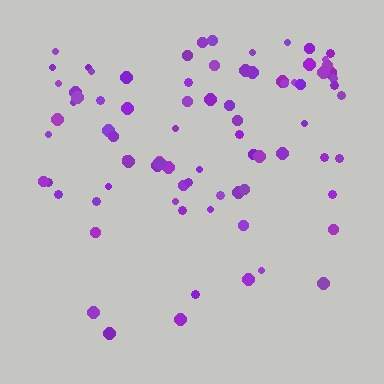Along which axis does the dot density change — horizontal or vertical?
Vertical.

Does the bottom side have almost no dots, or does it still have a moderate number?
Still a moderate number, just noticeably fewer than the top.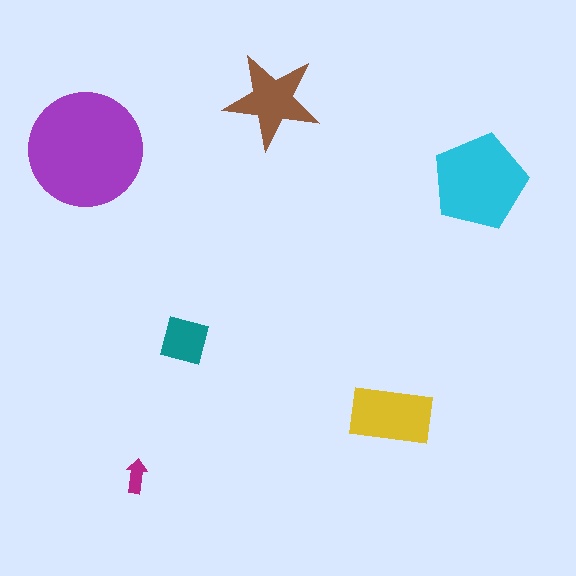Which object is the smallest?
The magenta arrow.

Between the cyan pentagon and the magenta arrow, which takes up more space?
The cyan pentagon.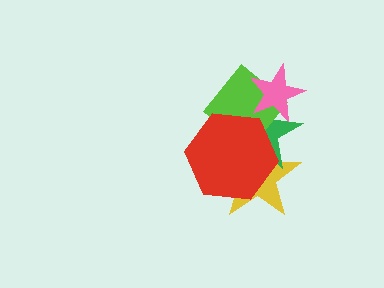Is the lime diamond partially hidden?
Yes, it is partially covered by another shape.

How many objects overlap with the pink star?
2 objects overlap with the pink star.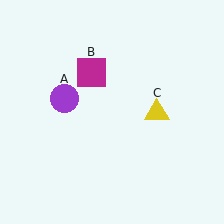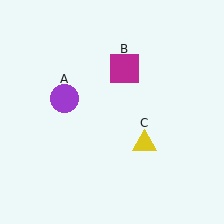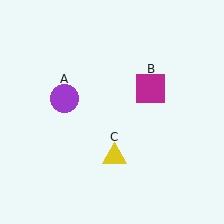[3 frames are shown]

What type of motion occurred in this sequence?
The magenta square (object B), yellow triangle (object C) rotated clockwise around the center of the scene.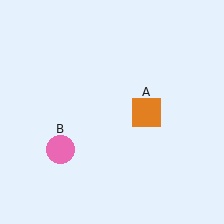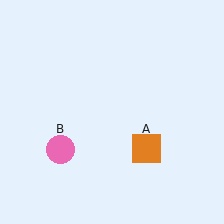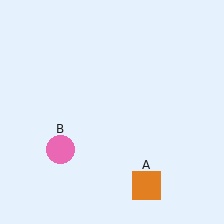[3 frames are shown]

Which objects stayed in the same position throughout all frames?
Pink circle (object B) remained stationary.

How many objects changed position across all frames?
1 object changed position: orange square (object A).